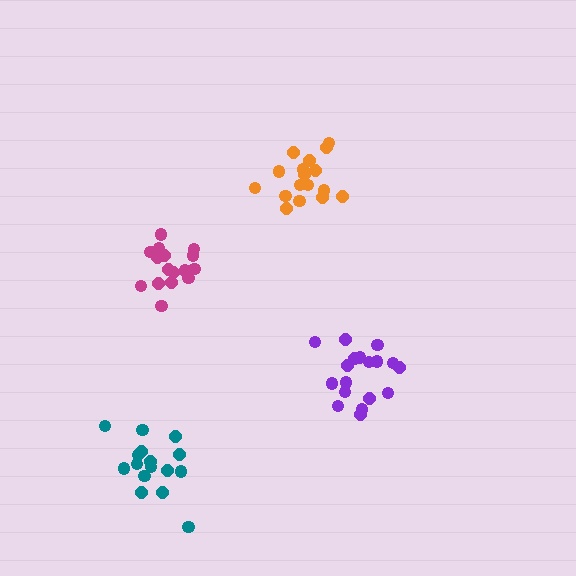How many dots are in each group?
Group 1: 17 dots, Group 2: 17 dots, Group 3: 16 dots, Group 4: 18 dots (68 total).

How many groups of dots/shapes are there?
There are 4 groups.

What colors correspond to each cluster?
The clusters are colored: orange, magenta, teal, purple.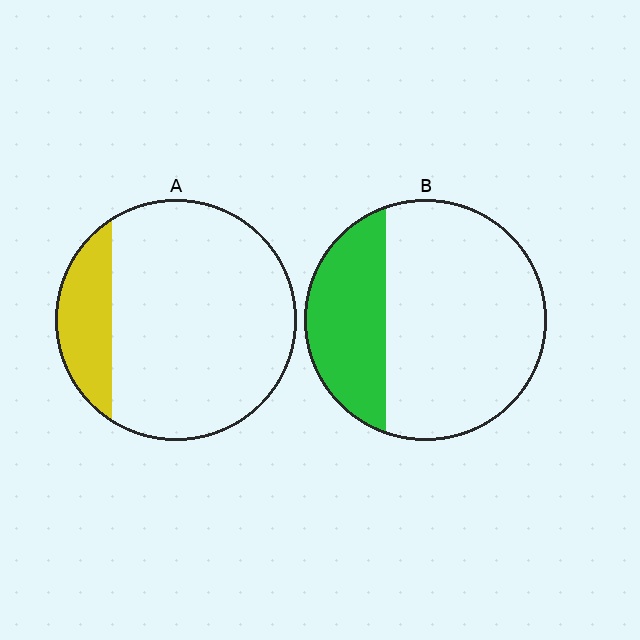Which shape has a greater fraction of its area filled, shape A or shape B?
Shape B.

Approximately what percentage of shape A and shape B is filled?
A is approximately 20% and B is approximately 30%.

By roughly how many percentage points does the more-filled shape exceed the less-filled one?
By roughly 10 percentage points (B over A).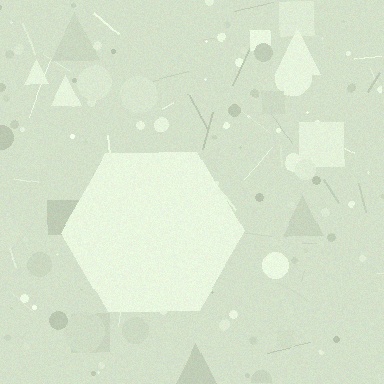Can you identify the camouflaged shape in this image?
The camouflaged shape is a hexagon.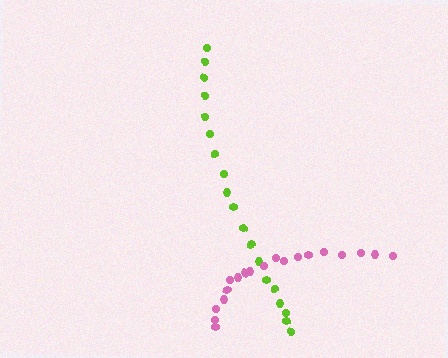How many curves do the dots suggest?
There are 2 distinct paths.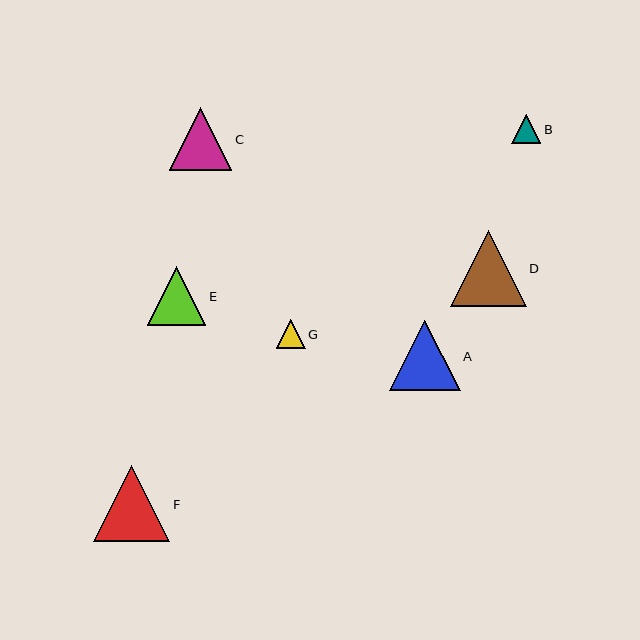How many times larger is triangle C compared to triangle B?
Triangle C is approximately 2.2 times the size of triangle B.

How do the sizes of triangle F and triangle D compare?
Triangle F and triangle D are approximately the same size.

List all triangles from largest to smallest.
From largest to smallest: F, D, A, C, E, G, B.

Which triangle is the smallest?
Triangle B is the smallest with a size of approximately 29 pixels.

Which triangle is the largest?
Triangle F is the largest with a size of approximately 77 pixels.